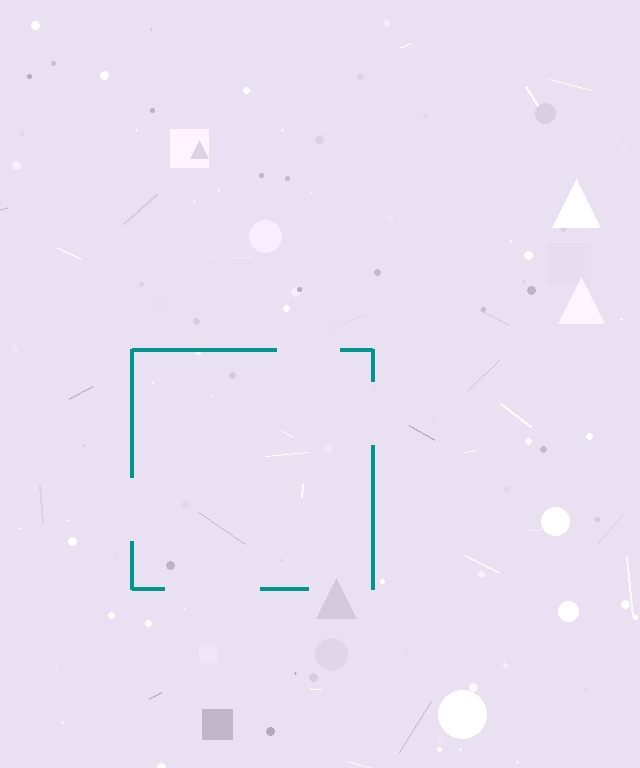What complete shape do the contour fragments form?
The contour fragments form a square.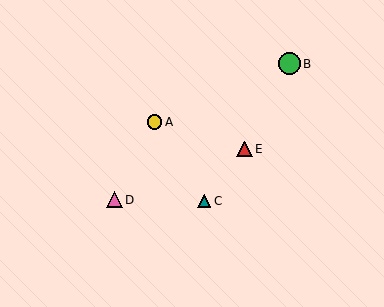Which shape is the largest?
The green circle (labeled B) is the largest.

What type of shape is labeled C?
Shape C is a teal triangle.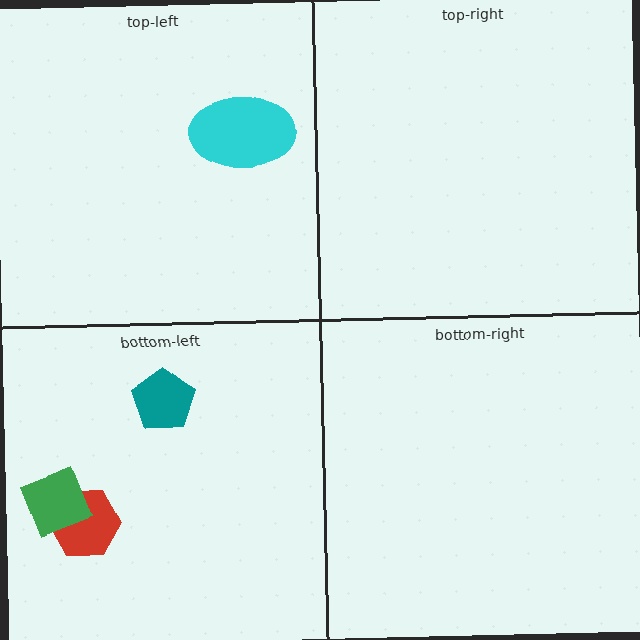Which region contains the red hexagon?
The bottom-left region.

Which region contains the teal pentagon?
The bottom-left region.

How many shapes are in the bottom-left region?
3.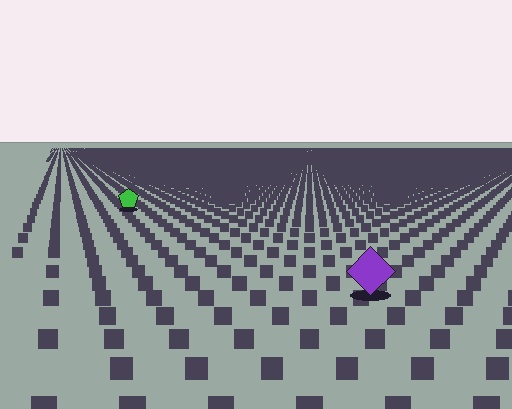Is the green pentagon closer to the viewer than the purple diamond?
No. The purple diamond is closer — you can tell from the texture gradient: the ground texture is coarser near it.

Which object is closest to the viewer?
The purple diamond is closest. The texture marks near it are larger and more spread out.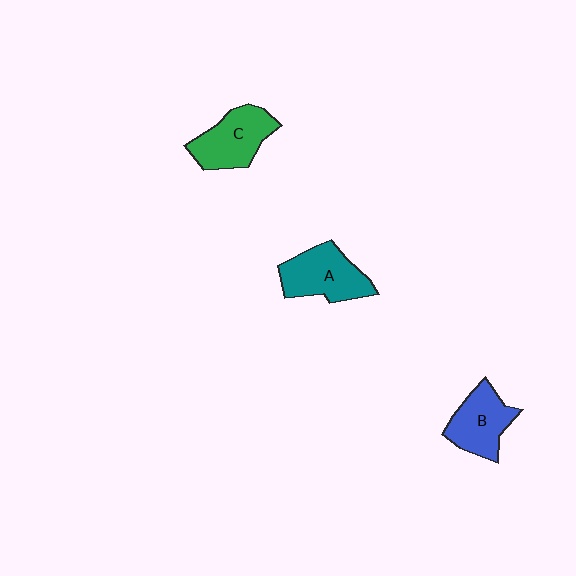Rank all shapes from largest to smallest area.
From largest to smallest: A (teal), C (green), B (blue).